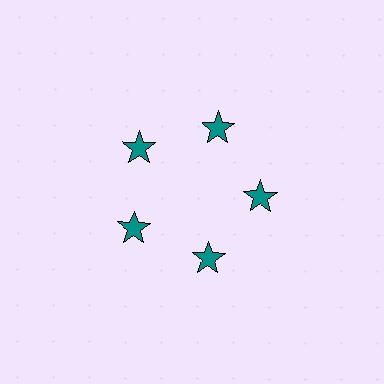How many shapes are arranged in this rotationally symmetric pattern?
There are 5 shapes, arranged in 5 groups of 1.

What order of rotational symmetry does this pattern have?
This pattern has 5-fold rotational symmetry.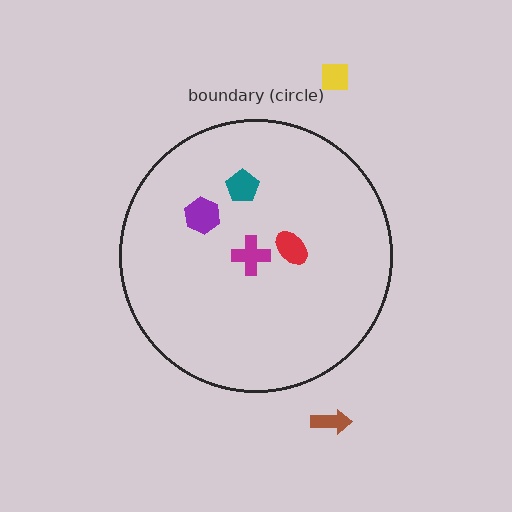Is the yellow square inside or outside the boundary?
Outside.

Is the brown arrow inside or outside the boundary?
Outside.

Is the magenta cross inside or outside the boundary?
Inside.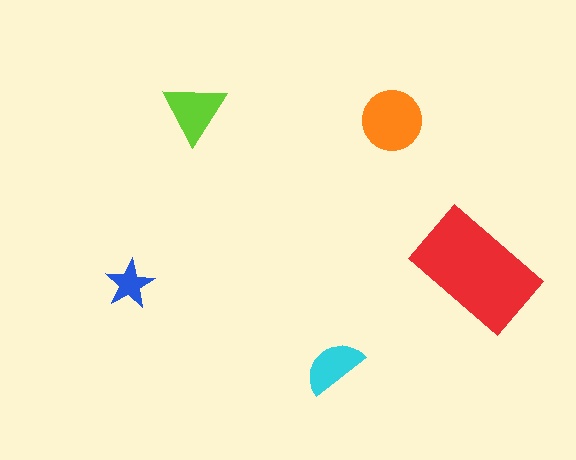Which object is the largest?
The red rectangle.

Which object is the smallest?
The blue star.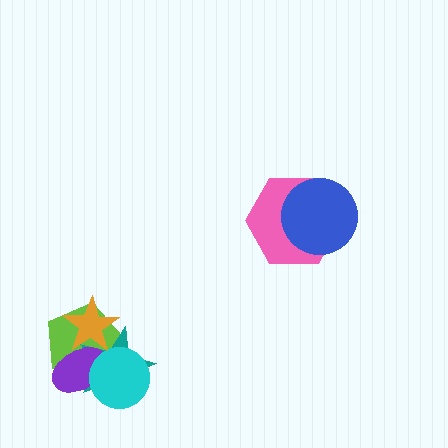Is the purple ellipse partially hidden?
Yes, it is partially covered by another shape.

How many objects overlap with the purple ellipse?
4 objects overlap with the purple ellipse.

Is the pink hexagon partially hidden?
Yes, it is partially covered by another shape.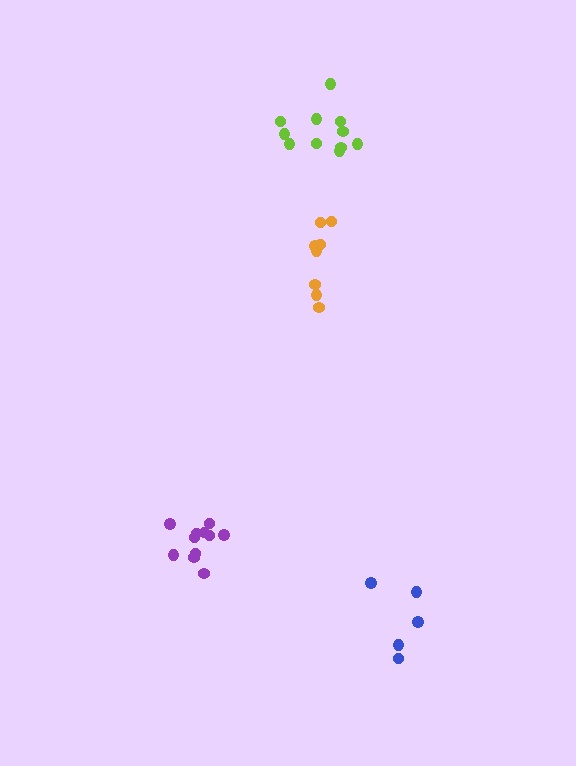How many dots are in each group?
Group 1: 8 dots, Group 2: 11 dots, Group 3: 5 dots, Group 4: 11 dots (35 total).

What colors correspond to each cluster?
The clusters are colored: orange, purple, blue, lime.